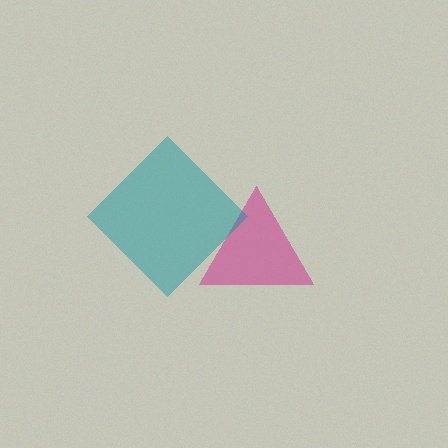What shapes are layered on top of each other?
The layered shapes are: a magenta triangle, a teal diamond.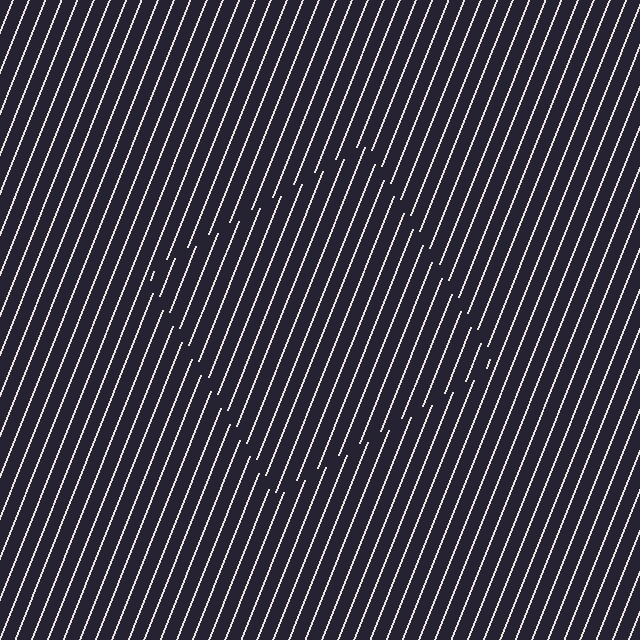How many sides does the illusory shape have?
4 sides — the line-ends trace a square.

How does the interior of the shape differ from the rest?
The interior of the shape contains the same grating, shifted by half a period — the contour is defined by the phase discontinuity where line-ends from the inner and outer gratings abut.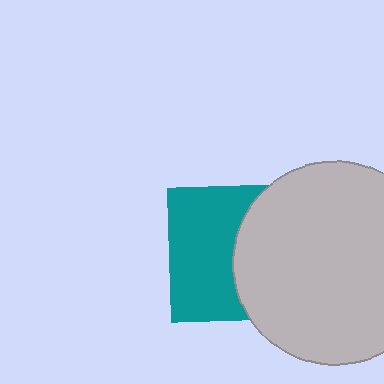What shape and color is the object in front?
The object in front is a light gray circle.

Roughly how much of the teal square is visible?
About half of it is visible (roughly 53%).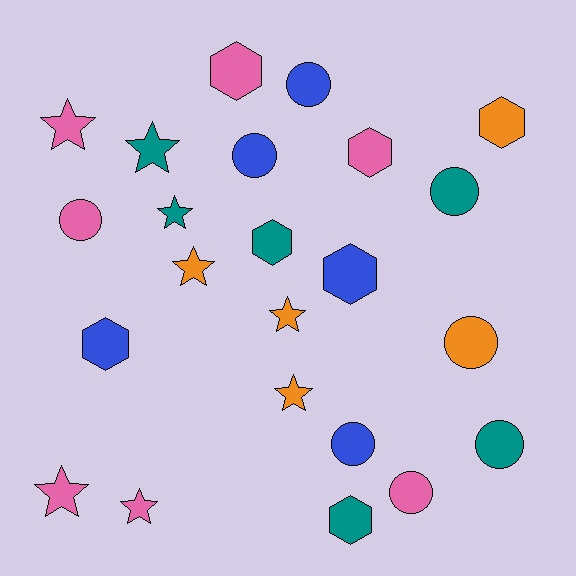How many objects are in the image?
There are 23 objects.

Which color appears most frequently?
Pink, with 7 objects.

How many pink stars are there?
There are 3 pink stars.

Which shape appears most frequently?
Circle, with 8 objects.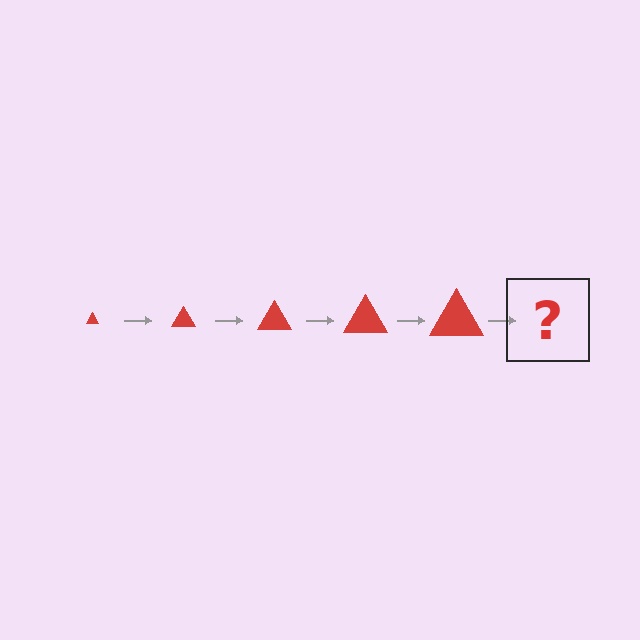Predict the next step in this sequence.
The next step is a red triangle, larger than the previous one.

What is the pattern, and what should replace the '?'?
The pattern is that the triangle gets progressively larger each step. The '?' should be a red triangle, larger than the previous one.